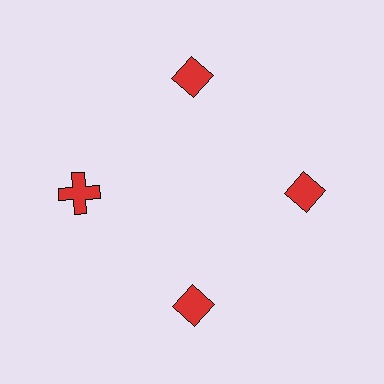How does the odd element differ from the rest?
It has a different shape: cross instead of diamond.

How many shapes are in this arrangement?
There are 4 shapes arranged in a ring pattern.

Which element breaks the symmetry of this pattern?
The red cross at roughly the 9 o'clock position breaks the symmetry. All other shapes are red diamonds.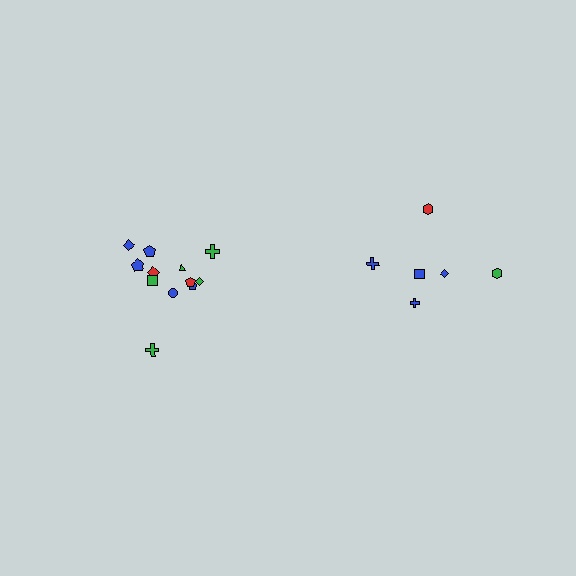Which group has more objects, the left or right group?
The left group.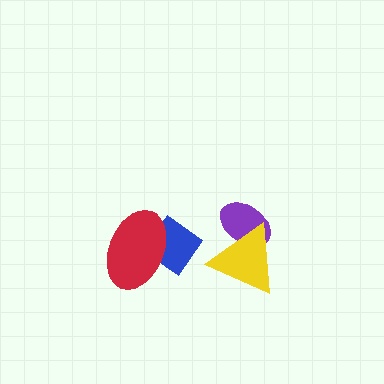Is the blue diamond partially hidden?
Yes, it is partially covered by another shape.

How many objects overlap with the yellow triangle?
1 object overlaps with the yellow triangle.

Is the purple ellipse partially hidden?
Yes, it is partially covered by another shape.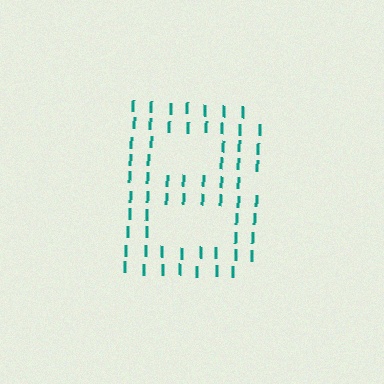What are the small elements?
The small elements are letter I's.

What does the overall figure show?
The overall figure shows the letter B.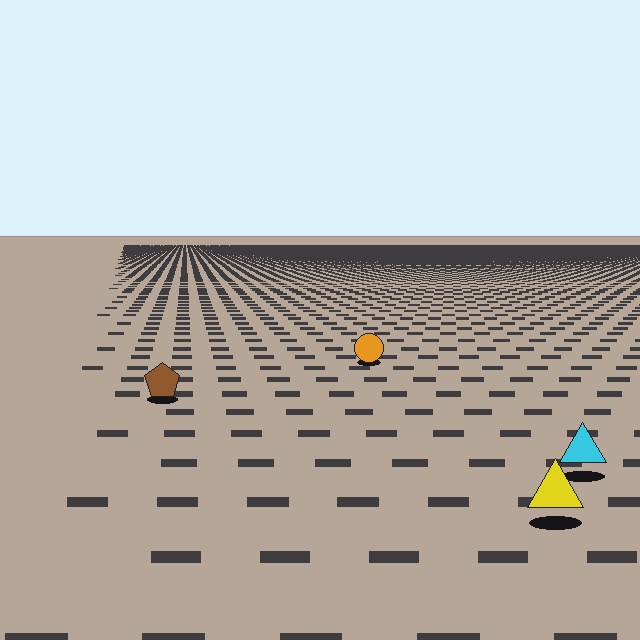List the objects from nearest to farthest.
From nearest to farthest: the yellow triangle, the cyan triangle, the brown pentagon, the orange circle.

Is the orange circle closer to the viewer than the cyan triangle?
No. The cyan triangle is closer — you can tell from the texture gradient: the ground texture is coarser near it.